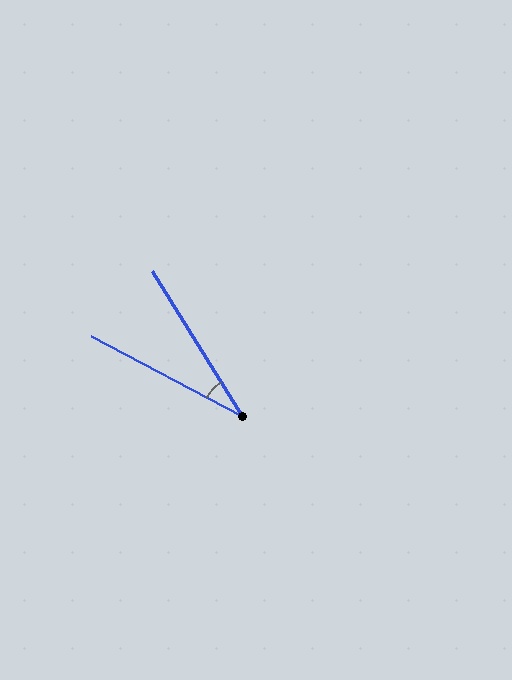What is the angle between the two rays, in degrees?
Approximately 30 degrees.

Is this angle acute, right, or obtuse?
It is acute.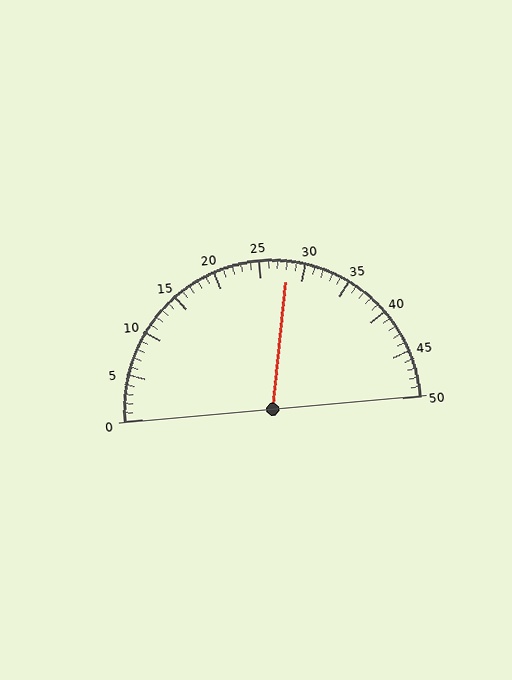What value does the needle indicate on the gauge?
The needle indicates approximately 28.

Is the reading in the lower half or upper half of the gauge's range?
The reading is in the upper half of the range (0 to 50).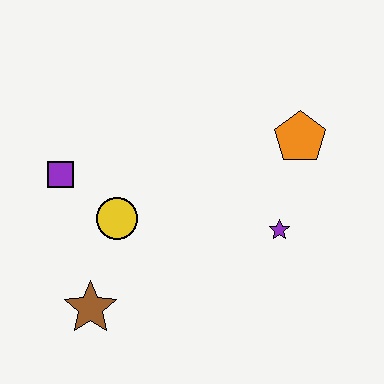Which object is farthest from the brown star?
The orange pentagon is farthest from the brown star.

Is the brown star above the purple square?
No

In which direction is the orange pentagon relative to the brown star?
The orange pentagon is to the right of the brown star.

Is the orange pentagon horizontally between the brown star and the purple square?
No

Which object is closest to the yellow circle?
The purple square is closest to the yellow circle.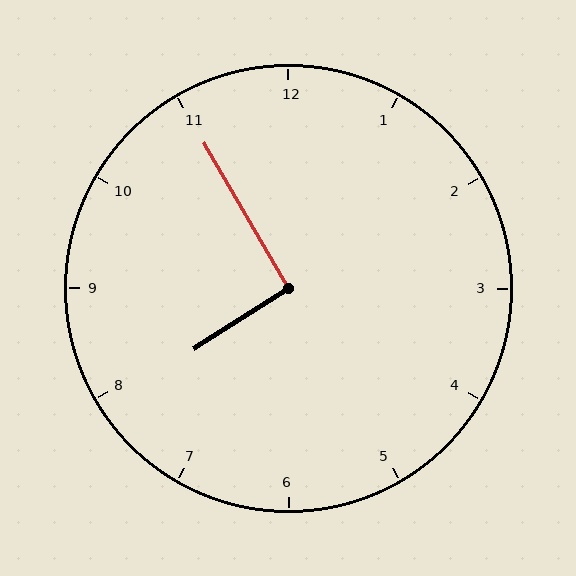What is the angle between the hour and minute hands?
Approximately 92 degrees.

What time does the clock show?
7:55.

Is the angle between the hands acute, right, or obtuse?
It is right.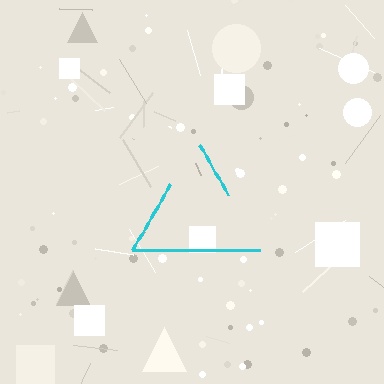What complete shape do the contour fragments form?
The contour fragments form a triangle.